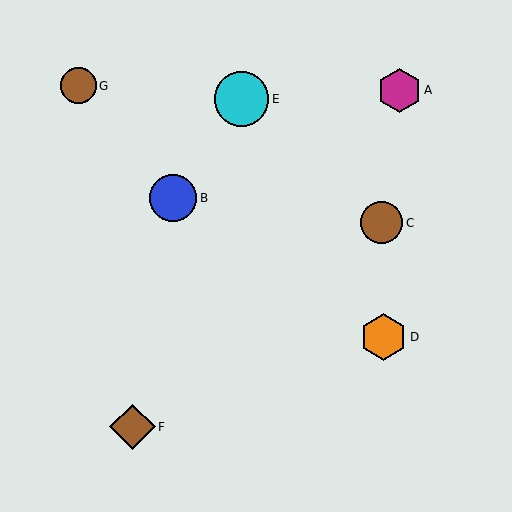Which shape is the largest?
The cyan circle (labeled E) is the largest.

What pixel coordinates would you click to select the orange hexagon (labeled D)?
Click at (384, 337) to select the orange hexagon D.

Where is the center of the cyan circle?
The center of the cyan circle is at (241, 99).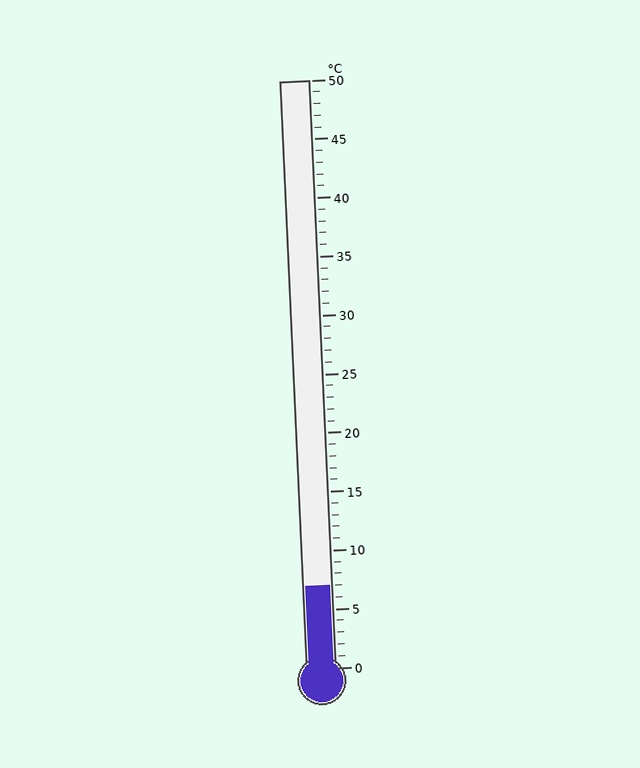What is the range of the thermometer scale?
The thermometer scale ranges from 0°C to 50°C.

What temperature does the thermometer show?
The thermometer shows approximately 7°C.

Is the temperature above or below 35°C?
The temperature is below 35°C.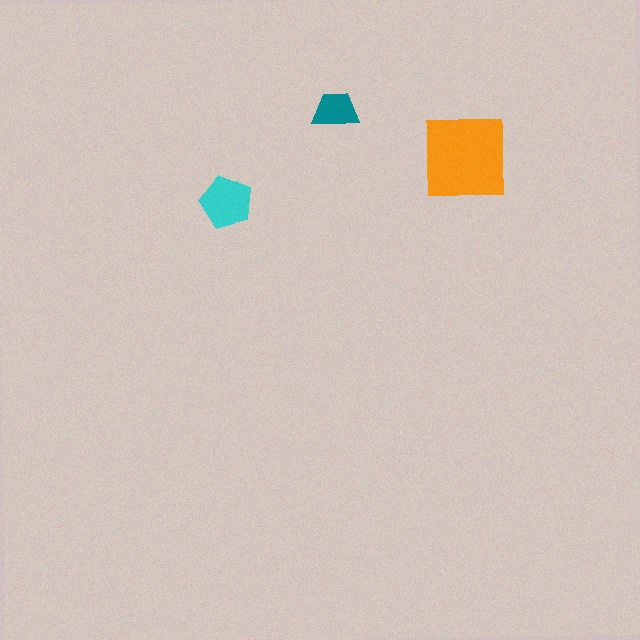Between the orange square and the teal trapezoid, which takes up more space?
The orange square.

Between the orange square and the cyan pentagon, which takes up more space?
The orange square.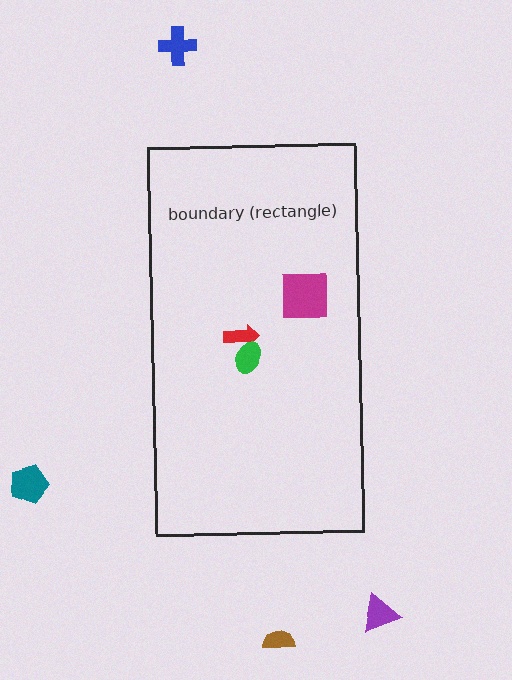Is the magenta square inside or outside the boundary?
Inside.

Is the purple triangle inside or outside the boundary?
Outside.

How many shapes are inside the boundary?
3 inside, 4 outside.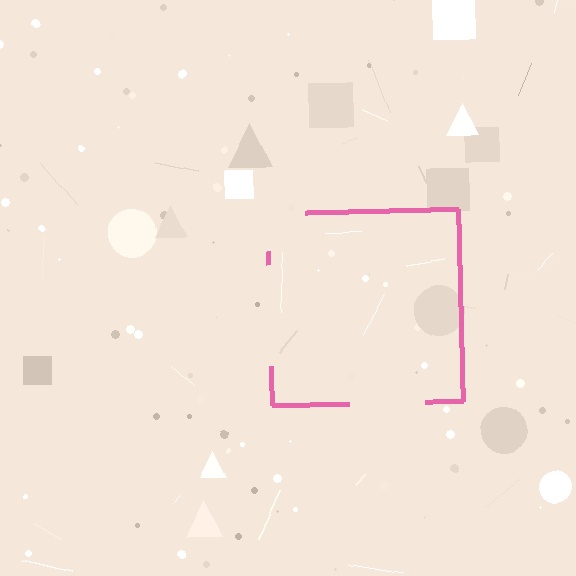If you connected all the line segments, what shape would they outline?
They would outline a square.